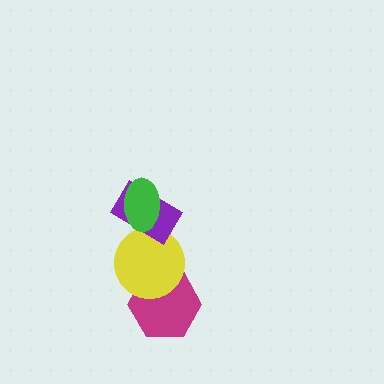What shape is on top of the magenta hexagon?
The yellow circle is on top of the magenta hexagon.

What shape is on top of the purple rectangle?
The green ellipse is on top of the purple rectangle.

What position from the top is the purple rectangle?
The purple rectangle is 2nd from the top.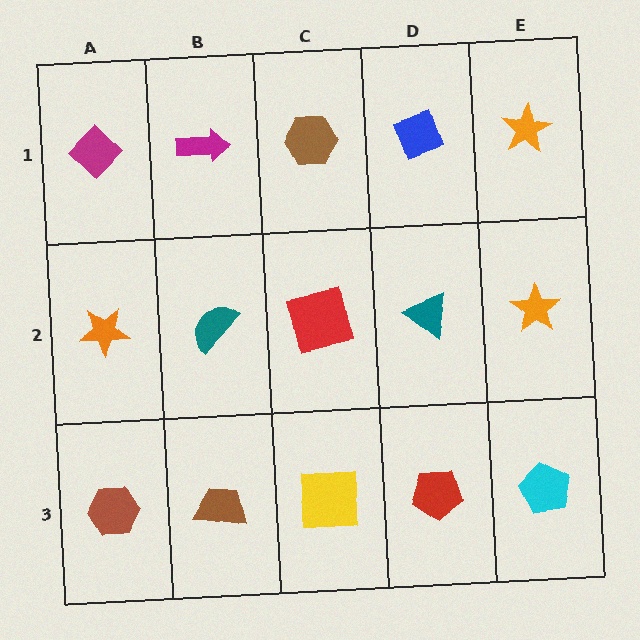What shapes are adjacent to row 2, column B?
A magenta arrow (row 1, column B), a brown trapezoid (row 3, column B), an orange star (row 2, column A), a red square (row 2, column C).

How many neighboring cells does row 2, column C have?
4.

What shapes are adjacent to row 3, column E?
An orange star (row 2, column E), a red pentagon (row 3, column D).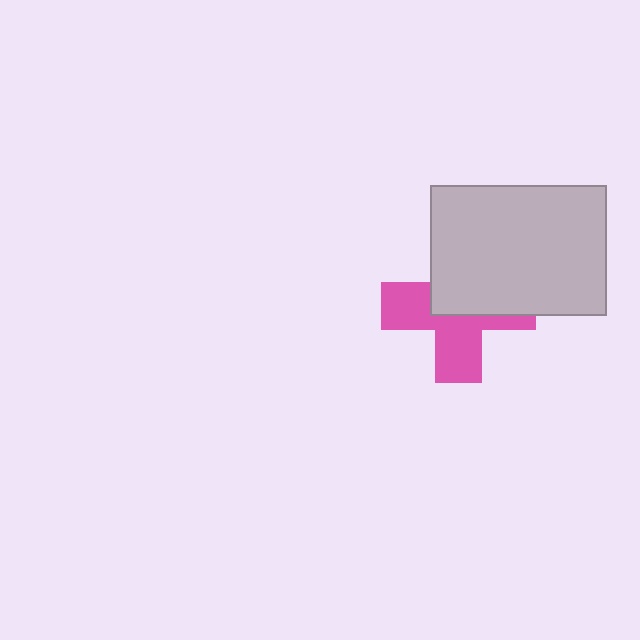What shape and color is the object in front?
The object in front is a light gray rectangle.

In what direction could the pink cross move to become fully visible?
The pink cross could move down. That would shift it out from behind the light gray rectangle entirely.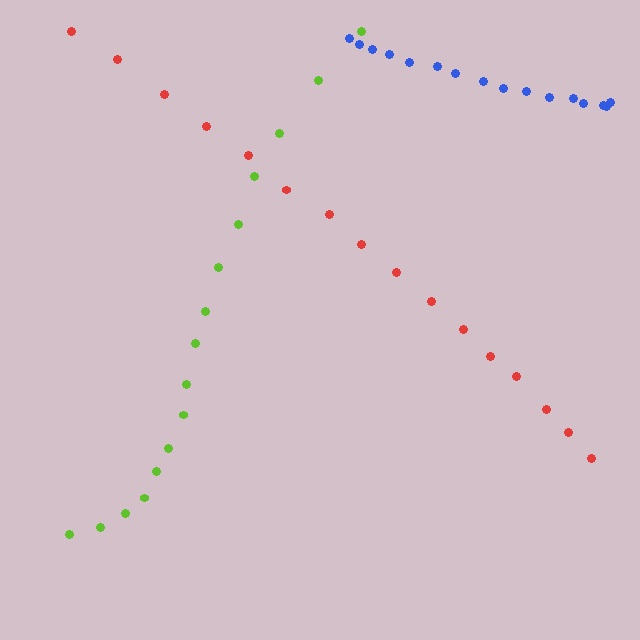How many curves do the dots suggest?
There are 3 distinct paths.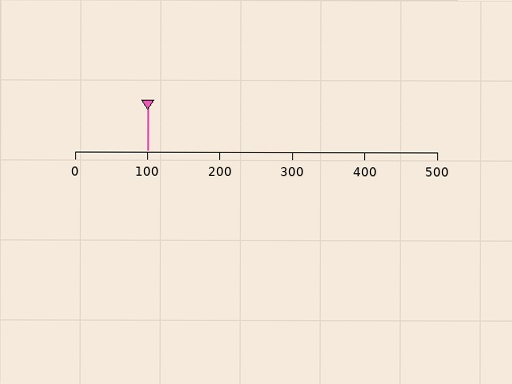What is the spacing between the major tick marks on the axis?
The major ticks are spaced 100 apart.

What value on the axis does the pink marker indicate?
The marker indicates approximately 100.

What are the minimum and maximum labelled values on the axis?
The axis runs from 0 to 500.